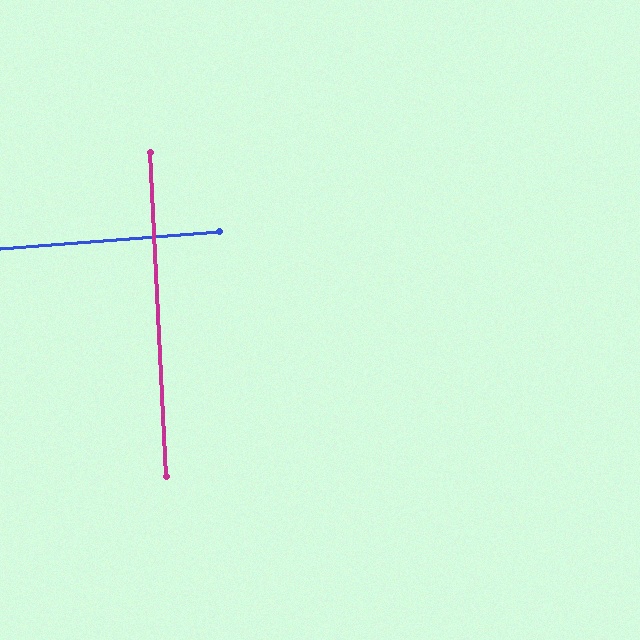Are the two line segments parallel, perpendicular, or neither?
Perpendicular — they meet at approximately 88°.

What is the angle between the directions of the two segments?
Approximately 88 degrees.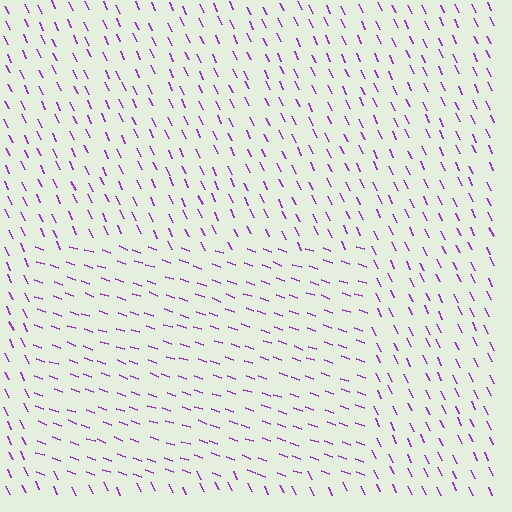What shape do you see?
I see a rectangle.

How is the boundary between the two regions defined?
The boundary is defined purely by a change in line orientation (approximately 45 degrees difference). All lines are the same color and thickness.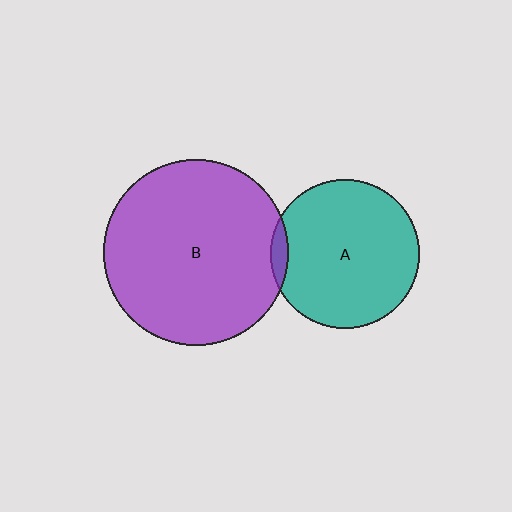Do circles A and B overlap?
Yes.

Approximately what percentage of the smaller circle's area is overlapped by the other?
Approximately 5%.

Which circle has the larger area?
Circle B (purple).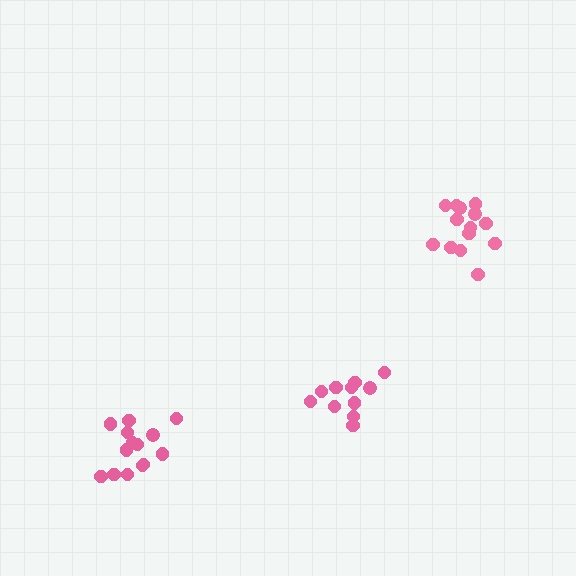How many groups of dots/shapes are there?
There are 3 groups.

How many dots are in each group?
Group 1: 14 dots, Group 2: 11 dots, Group 3: 14 dots (39 total).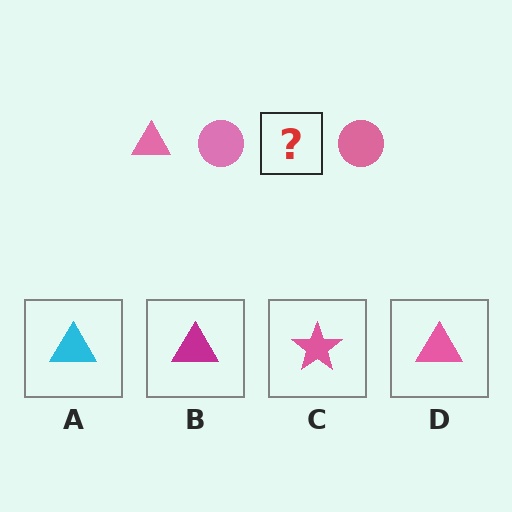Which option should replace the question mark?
Option D.